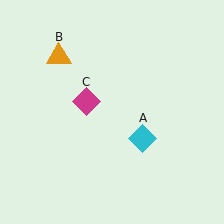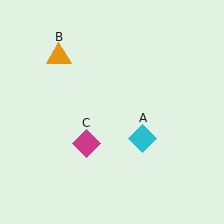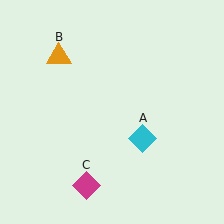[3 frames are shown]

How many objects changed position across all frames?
1 object changed position: magenta diamond (object C).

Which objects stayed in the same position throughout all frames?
Cyan diamond (object A) and orange triangle (object B) remained stationary.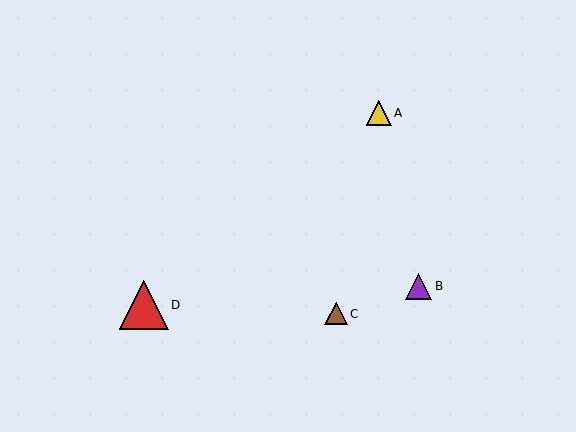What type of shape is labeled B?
Shape B is a purple triangle.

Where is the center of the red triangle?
The center of the red triangle is at (144, 305).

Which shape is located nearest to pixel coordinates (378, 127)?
The yellow triangle (labeled A) at (379, 113) is nearest to that location.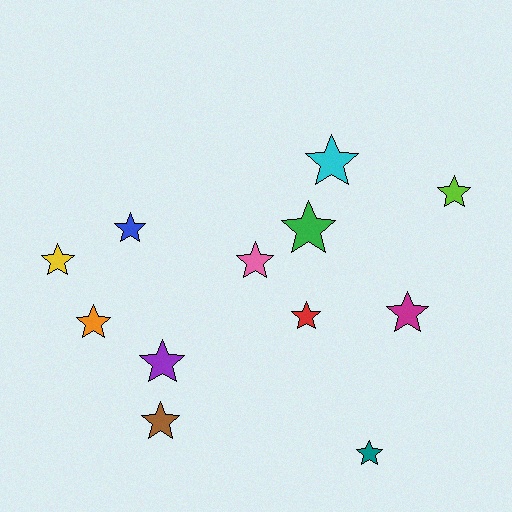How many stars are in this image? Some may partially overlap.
There are 12 stars.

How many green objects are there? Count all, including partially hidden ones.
There is 1 green object.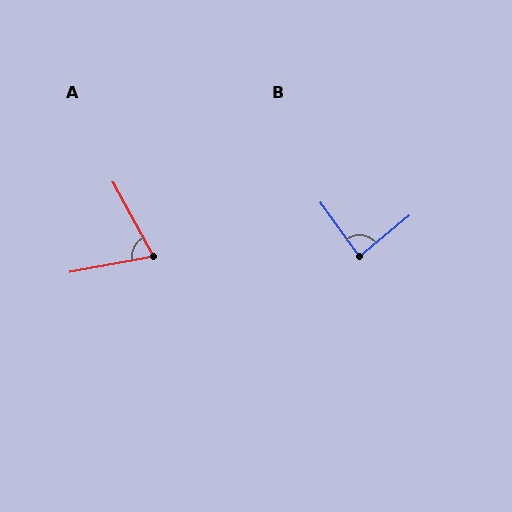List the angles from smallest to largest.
A (73°), B (86°).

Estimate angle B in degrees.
Approximately 86 degrees.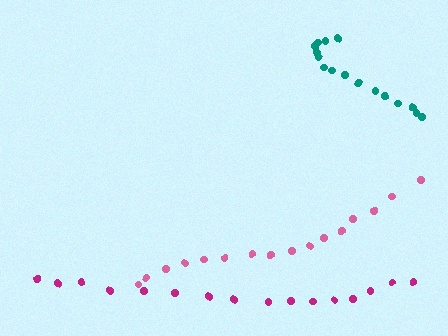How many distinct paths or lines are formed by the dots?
There are 3 distinct paths.